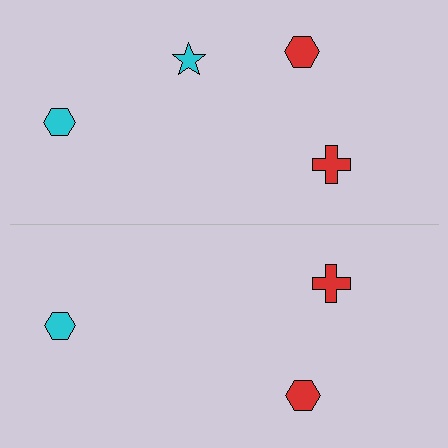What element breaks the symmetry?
A cyan star is missing from the bottom side.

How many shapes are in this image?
There are 7 shapes in this image.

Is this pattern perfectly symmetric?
No, the pattern is not perfectly symmetric. A cyan star is missing from the bottom side.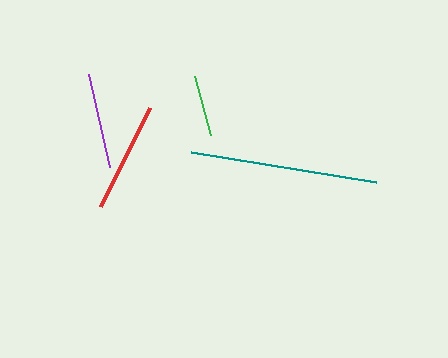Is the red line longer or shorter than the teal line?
The teal line is longer than the red line.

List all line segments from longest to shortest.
From longest to shortest: teal, red, purple, green.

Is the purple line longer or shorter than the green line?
The purple line is longer than the green line.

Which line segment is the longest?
The teal line is the longest at approximately 187 pixels.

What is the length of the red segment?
The red segment is approximately 110 pixels long.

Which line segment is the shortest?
The green line is the shortest at approximately 61 pixels.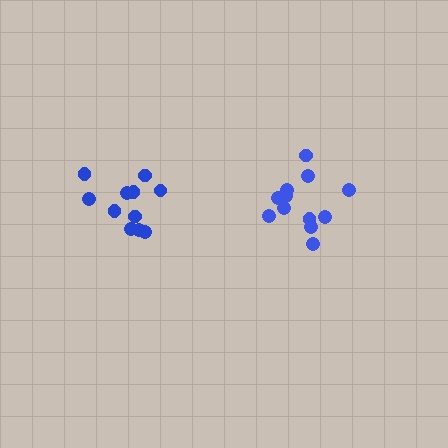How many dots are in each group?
Group 1: 11 dots, Group 2: 12 dots (23 total).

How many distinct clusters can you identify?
There are 2 distinct clusters.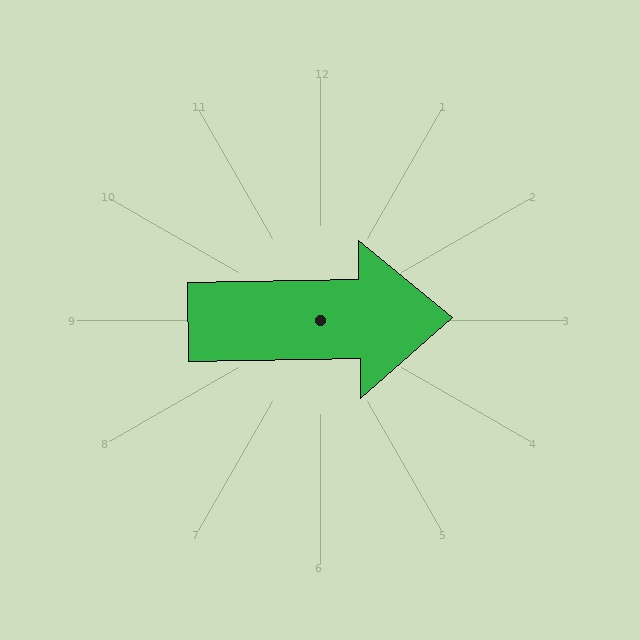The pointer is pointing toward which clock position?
Roughly 3 o'clock.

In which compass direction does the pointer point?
East.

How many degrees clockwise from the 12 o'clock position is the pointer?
Approximately 89 degrees.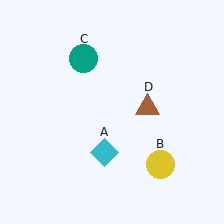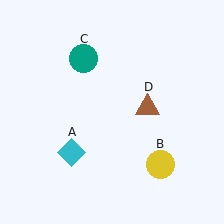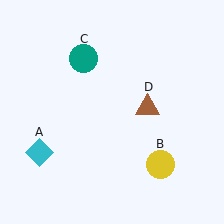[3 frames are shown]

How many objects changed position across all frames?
1 object changed position: cyan diamond (object A).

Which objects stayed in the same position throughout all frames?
Yellow circle (object B) and teal circle (object C) and brown triangle (object D) remained stationary.